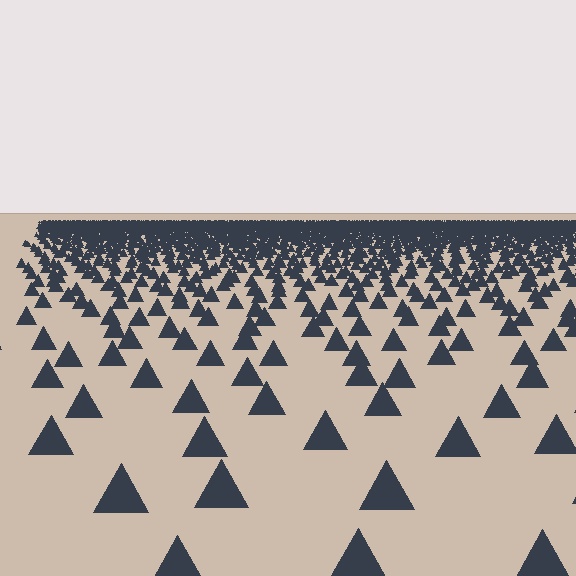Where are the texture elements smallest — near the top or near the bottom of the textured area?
Near the top.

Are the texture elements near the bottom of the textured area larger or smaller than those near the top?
Larger. Near the bottom, elements are closer to the viewer and appear at a bigger on-screen size.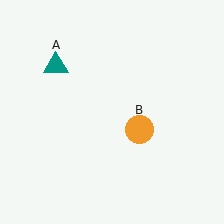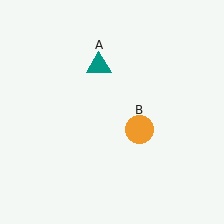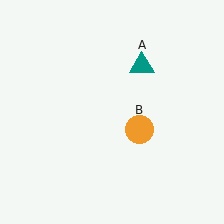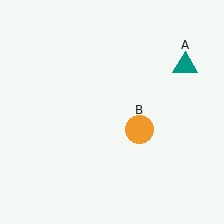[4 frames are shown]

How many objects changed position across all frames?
1 object changed position: teal triangle (object A).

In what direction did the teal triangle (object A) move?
The teal triangle (object A) moved right.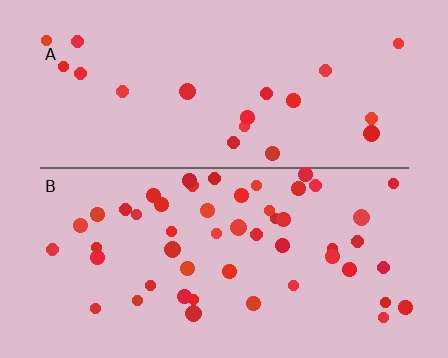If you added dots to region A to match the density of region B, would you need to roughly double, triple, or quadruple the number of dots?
Approximately double.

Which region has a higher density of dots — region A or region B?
B (the bottom).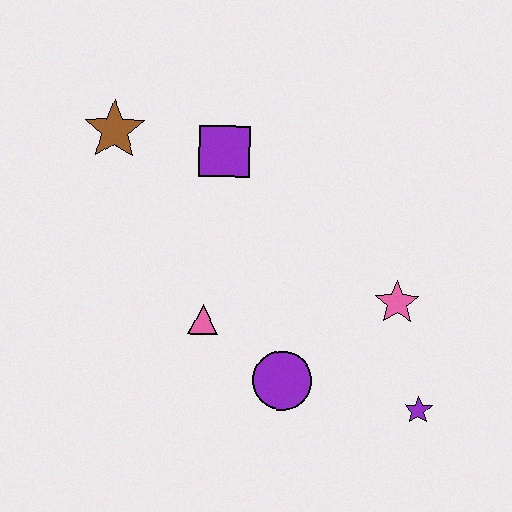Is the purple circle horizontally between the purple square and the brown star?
No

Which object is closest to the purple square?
The brown star is closest to the purple square.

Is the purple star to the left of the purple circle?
No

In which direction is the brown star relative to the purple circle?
The brown star is above the purple circle.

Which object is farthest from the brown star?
The purple star is farthest from the brown star.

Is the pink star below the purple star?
No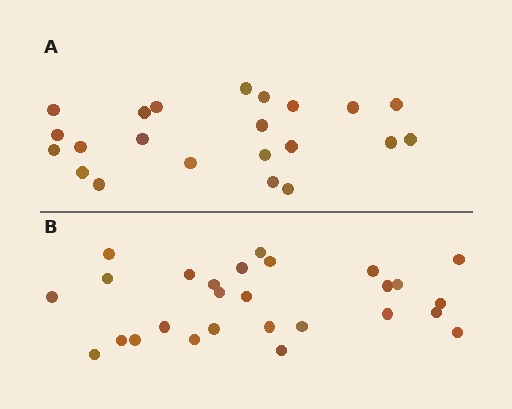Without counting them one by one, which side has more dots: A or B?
Region B (the bottom region) has more dots.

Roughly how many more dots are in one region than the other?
Region B has about 5 more dots than region A.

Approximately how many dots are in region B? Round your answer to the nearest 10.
About 30 dots. (The exact count is 27, which rounds to 30.)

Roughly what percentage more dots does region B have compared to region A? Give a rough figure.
About 25% more.